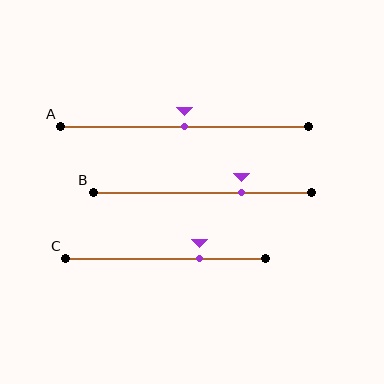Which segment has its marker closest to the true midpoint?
Segment A has its marker closest to the true midpoint.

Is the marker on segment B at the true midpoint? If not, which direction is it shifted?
No, the marker on segment B is shifted to the right by about 18% of the segment length.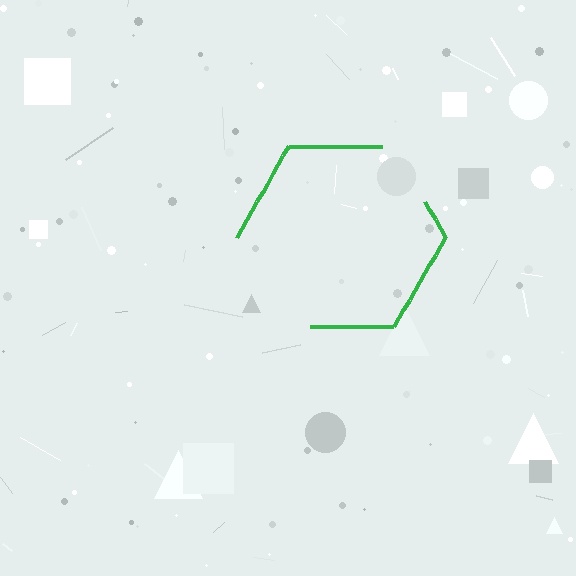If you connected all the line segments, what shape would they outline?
They would outline a hexagon.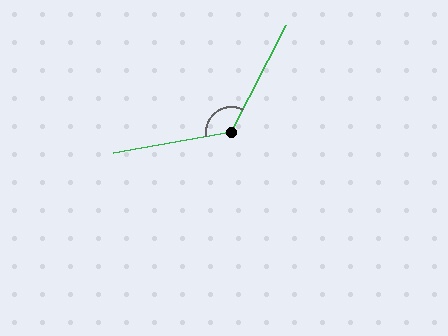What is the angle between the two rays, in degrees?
Approximately 128 degrees.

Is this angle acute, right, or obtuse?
It is obtuse.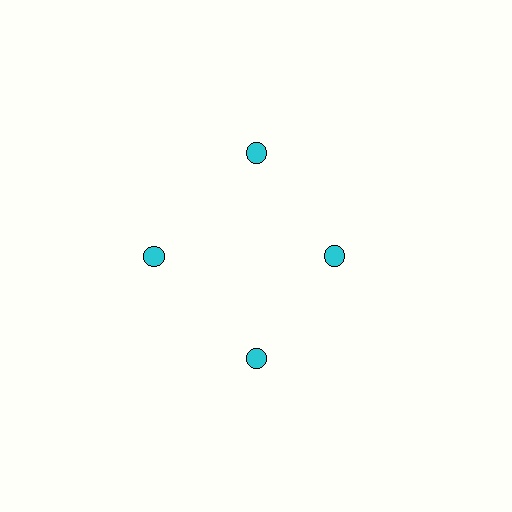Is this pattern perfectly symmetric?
No. The 4 cyan circles are arranged in a ring, but one element near the 3 o'clock position is pulled inward toward the center, breaking the 4-fold rotational symmetry.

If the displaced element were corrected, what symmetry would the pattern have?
It would have 4-fold rotational symmetry — the pattern would map onto itself every 90 degrees.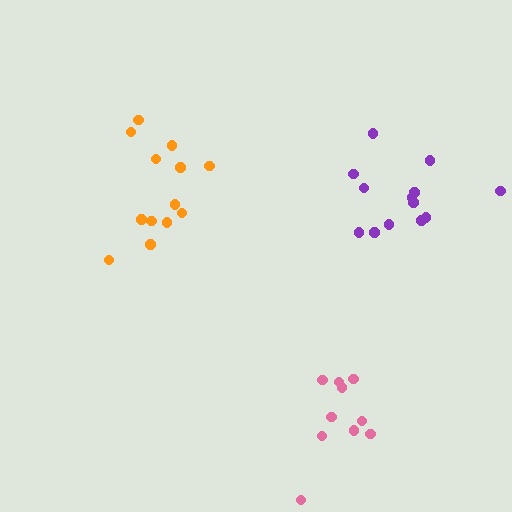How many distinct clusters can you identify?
There are 3 distinct clusters.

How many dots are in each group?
Group 1: 13 dots, Group 2: 10 dots, Group 3: 13 dots (36 total).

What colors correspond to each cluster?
The clusters are colored: orange, pink, purple.